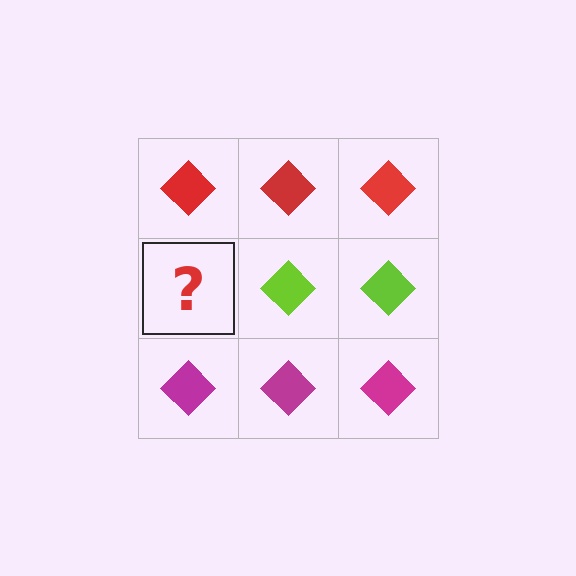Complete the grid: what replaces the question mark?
The question mark should be replaced with a lime diamond.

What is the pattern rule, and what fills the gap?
The rule is that each row has a consistent color. The gap should be filled with a lime diamond.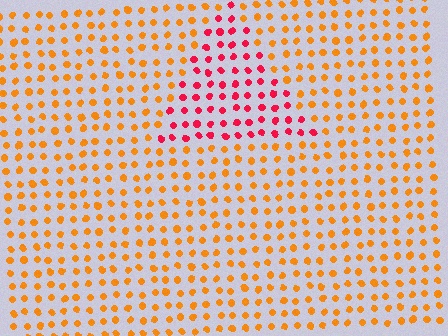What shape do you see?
I see a triangle.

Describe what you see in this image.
The image is filled with small orange elements in a uniform arrangement. A triangle-shaped region is visible where the elements are tinted to a slightly different hue, forming a subtle color boundary.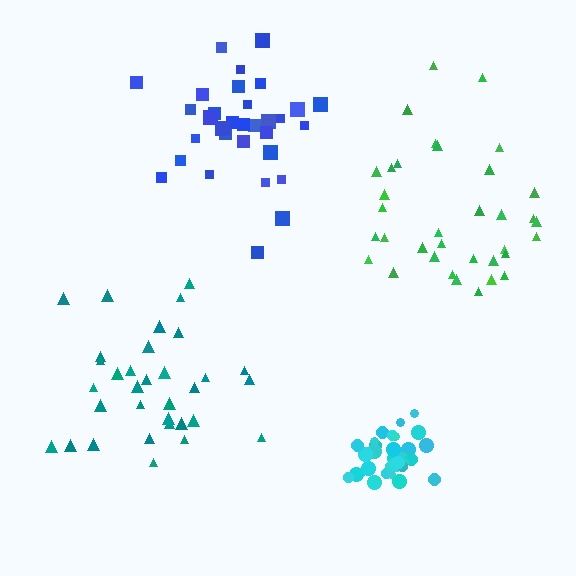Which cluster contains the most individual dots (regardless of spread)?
Green (35).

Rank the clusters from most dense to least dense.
cyan, blue, teal, green.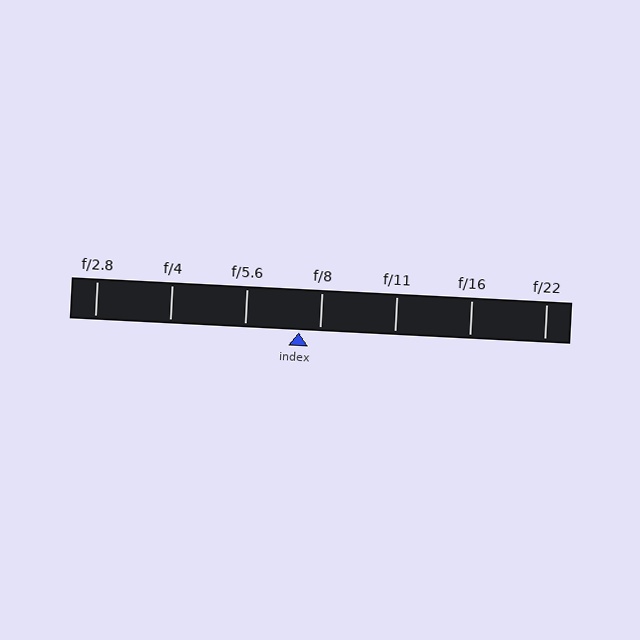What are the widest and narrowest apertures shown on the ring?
The widest aperture shown is f/2.8 and the narrowest is f/22.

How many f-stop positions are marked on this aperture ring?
There are 7 f-stop positions marked.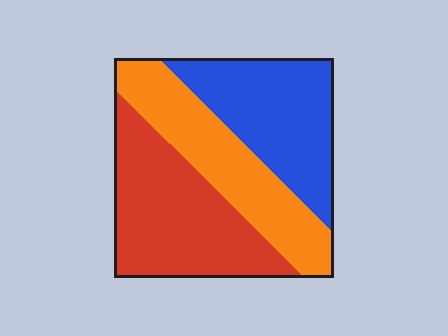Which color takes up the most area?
Red, at roughly 35%.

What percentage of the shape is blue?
Blue takes up about one third (1/3) of the shape.